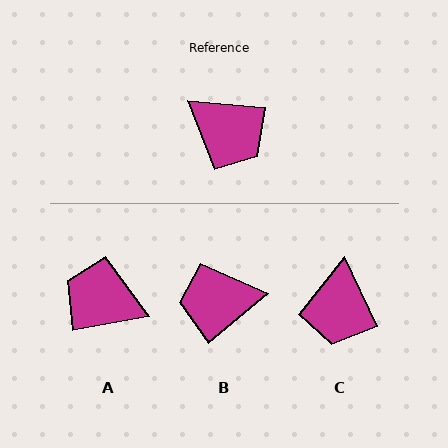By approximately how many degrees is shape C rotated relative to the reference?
Approximately 60 degrees clockwise.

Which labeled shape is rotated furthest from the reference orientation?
A, about 165 degrees away.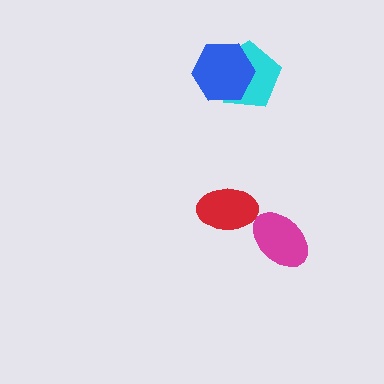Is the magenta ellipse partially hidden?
No, no other shape covers it.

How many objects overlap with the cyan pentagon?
1 object overlaps with the cyan pentagon.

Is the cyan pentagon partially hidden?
Yes, it is partially covered by another shape.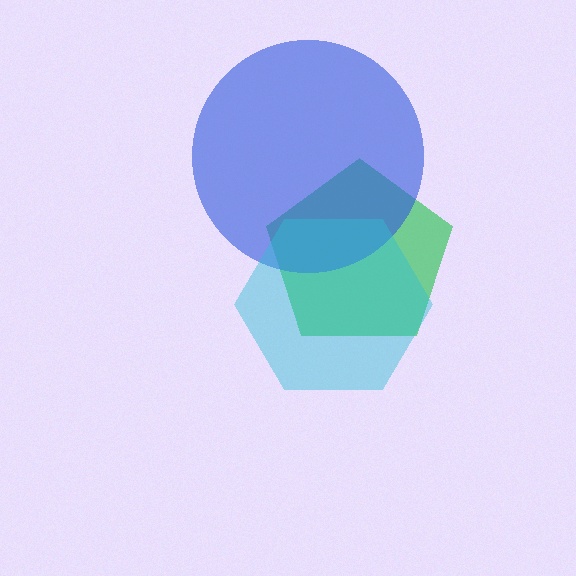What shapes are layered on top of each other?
The layered shapes are: a green pentagon, a blue circle, a cyan hexagon.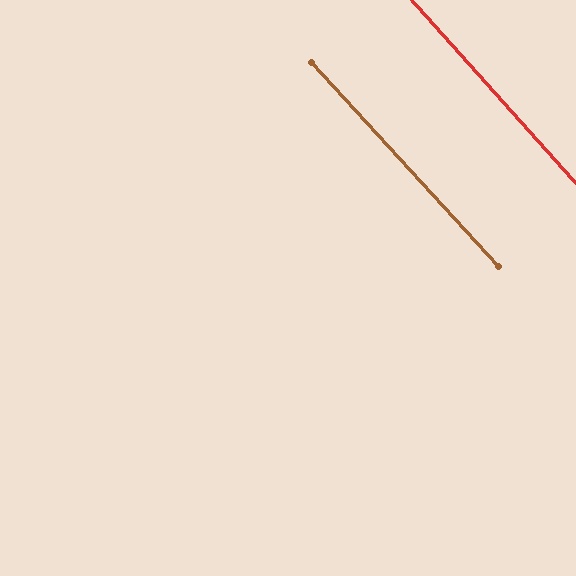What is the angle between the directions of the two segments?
Approximately 1 degree.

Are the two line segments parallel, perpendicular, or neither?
Parallel — their directions differ by only 0.9°.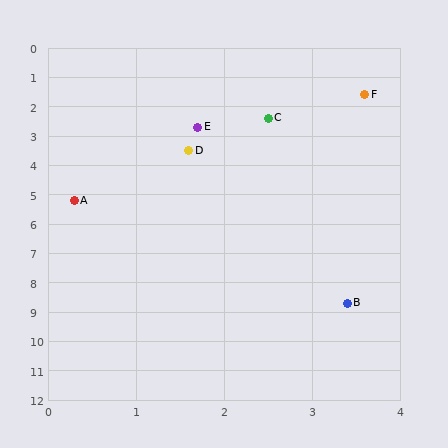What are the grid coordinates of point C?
Point C is at approximately (2.5, 2.4).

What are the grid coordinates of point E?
Point E is at approximately (1.7, 2.7).